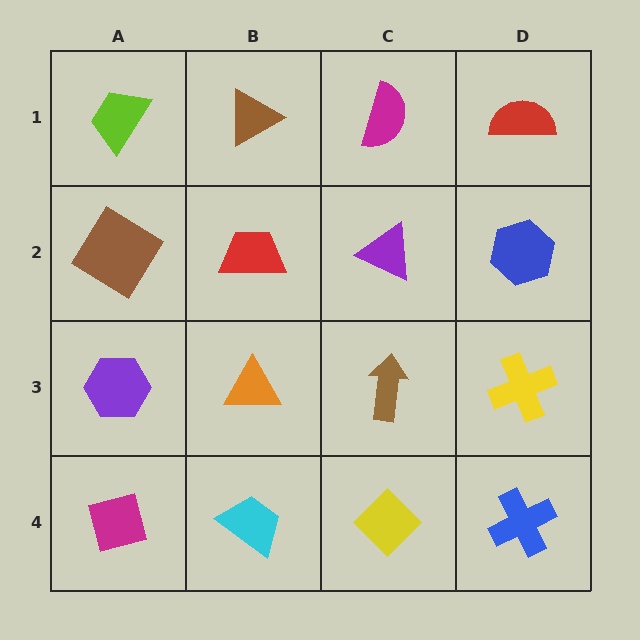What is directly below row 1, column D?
A blue hexagon.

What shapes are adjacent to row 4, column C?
A brown arrow (row 3, column C), a cyan trapezoid (row 4, column B), a blue cross (row 4, column D).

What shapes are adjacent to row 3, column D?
A blue hexagon (row 2, column D), a blue cross (row 4, column D), a brown arrow (row 3, column C).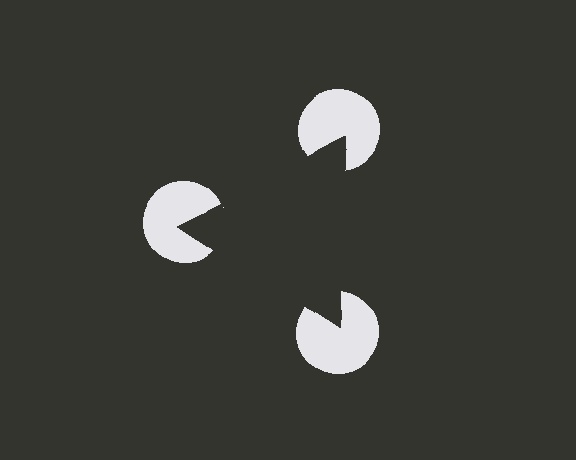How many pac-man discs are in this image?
There are 3 — one at each vertex of the illusory triangle.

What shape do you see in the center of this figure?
An illusory triangle — its edges are inferred from the aligned wedge cuts in the pac-man discs, not physically drawn.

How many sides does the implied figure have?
3 sides.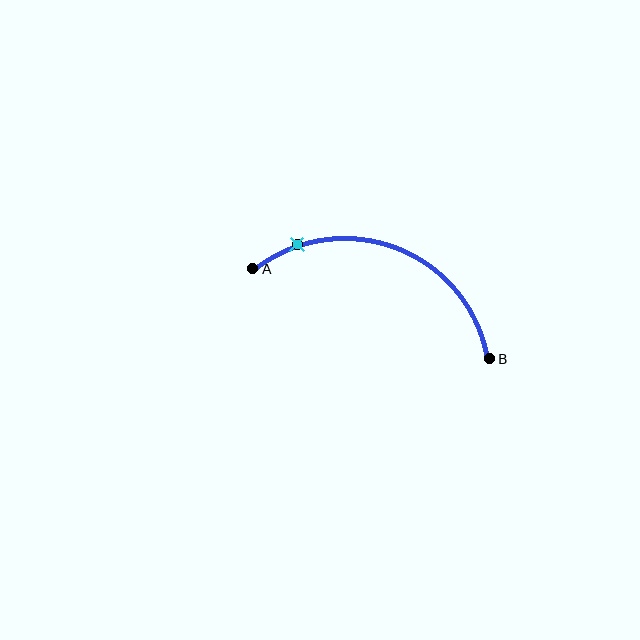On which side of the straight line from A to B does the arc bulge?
The arc bulges above the straight line connecting A and B.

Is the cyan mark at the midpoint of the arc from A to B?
No. The cyan mark lies on the arc but is closer to endpoint A. The arc midpoint would be at the point on the curve equidistant along the arc from both A and B.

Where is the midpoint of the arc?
The arc midpoint is the point on the curve farthest from the straight line joining A and B. It sits above that line.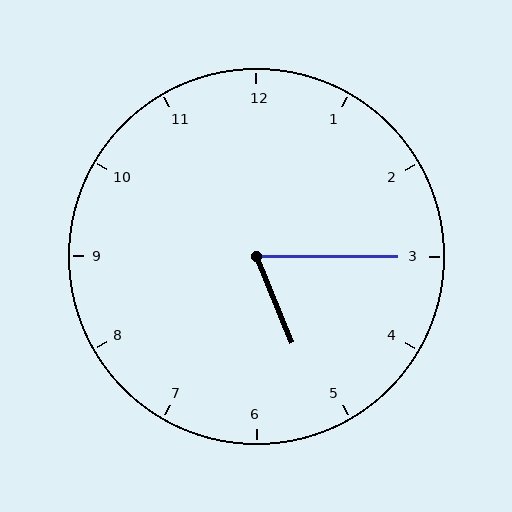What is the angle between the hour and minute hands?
Approximately 68 degrees.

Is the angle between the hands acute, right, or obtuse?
It is acute.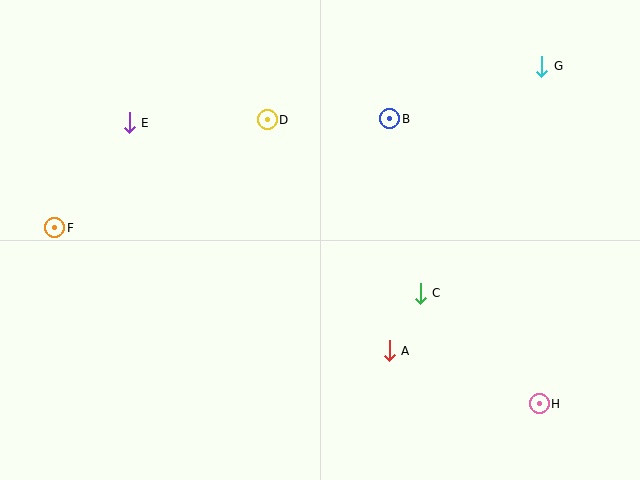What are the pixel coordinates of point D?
Point D is at (267, 120).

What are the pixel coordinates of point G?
Point G is at (542, 66).